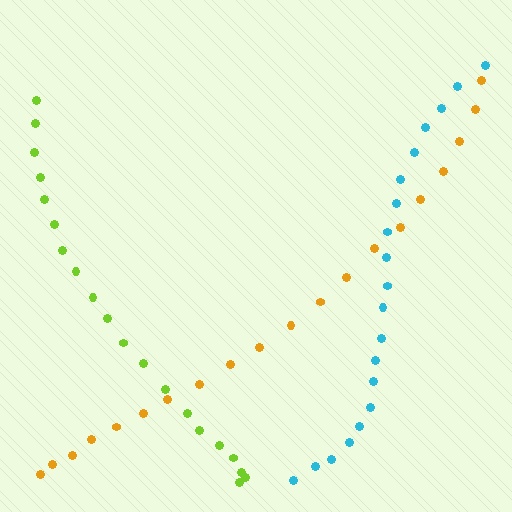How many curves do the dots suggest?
There are 3 distinct paths.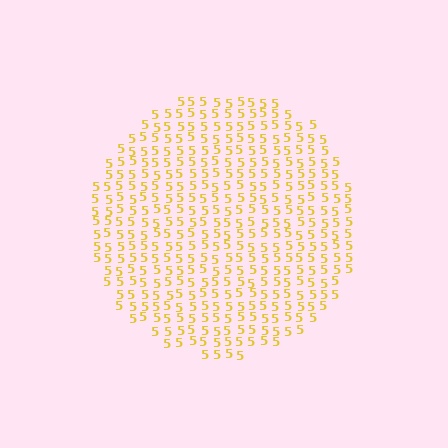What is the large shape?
The large shape is a circle.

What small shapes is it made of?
It is made of small digit 5's.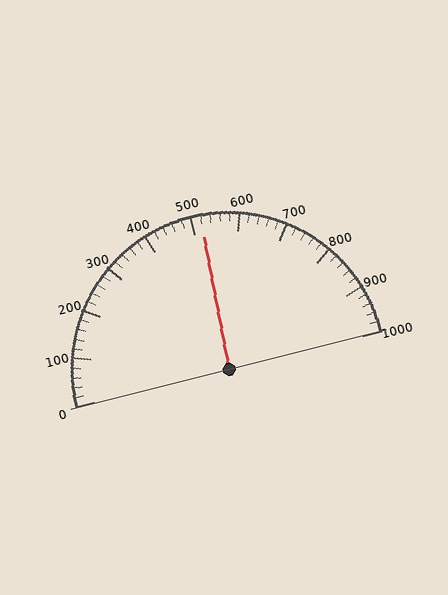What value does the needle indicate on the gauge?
The needle indicates approximately 520.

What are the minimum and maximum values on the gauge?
The gauge ranges from 0 to 1000.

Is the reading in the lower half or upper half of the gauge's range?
The reading is in the upper half of the range (0 to 1000).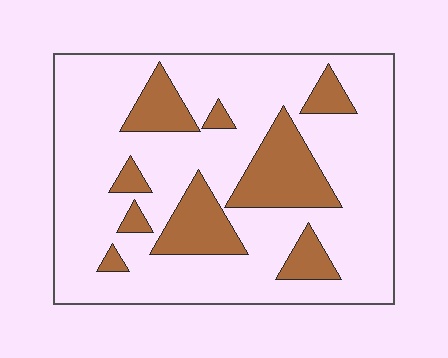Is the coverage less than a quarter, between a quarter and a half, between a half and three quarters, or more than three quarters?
Less than a quarter.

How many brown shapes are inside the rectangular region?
9.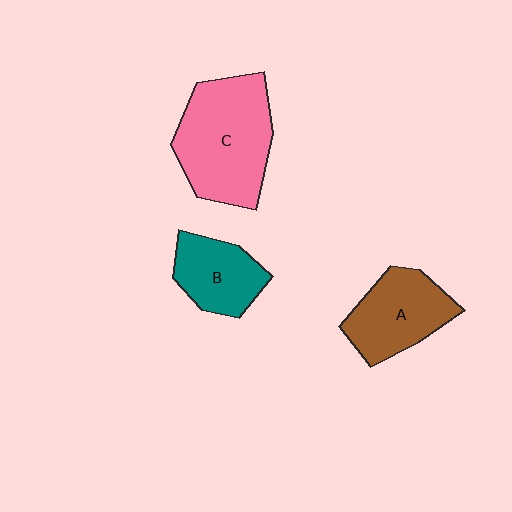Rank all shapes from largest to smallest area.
From largest to smallest: C (pink), A (brown), B (teal).